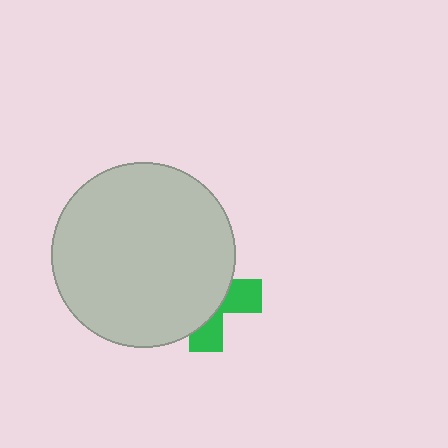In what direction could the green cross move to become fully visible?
The green cross could move right. That would shift it out from behind the light gray circle entirely.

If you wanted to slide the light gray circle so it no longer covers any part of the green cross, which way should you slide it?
Slide it left — that is the most direct way to separate the two shapes.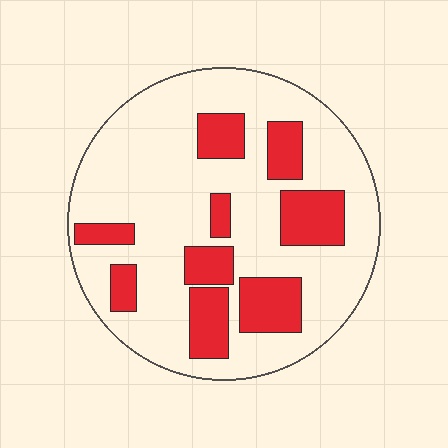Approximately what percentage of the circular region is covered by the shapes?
Approximately 25%.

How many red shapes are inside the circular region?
9.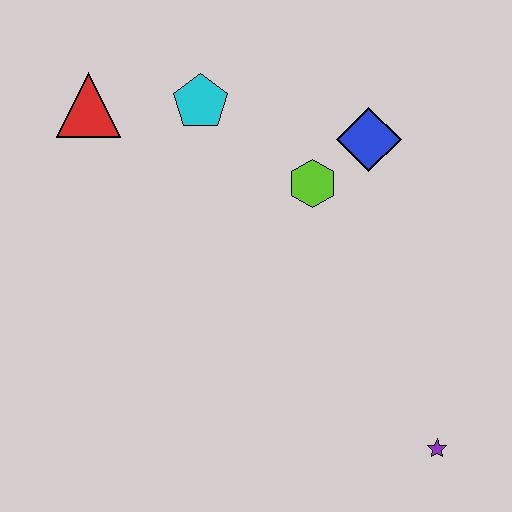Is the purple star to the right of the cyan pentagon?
Yes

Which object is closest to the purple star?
The lime hexagon is closest to the purple star.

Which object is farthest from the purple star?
The red triangle is farthest from the purple star.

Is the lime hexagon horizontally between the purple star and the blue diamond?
No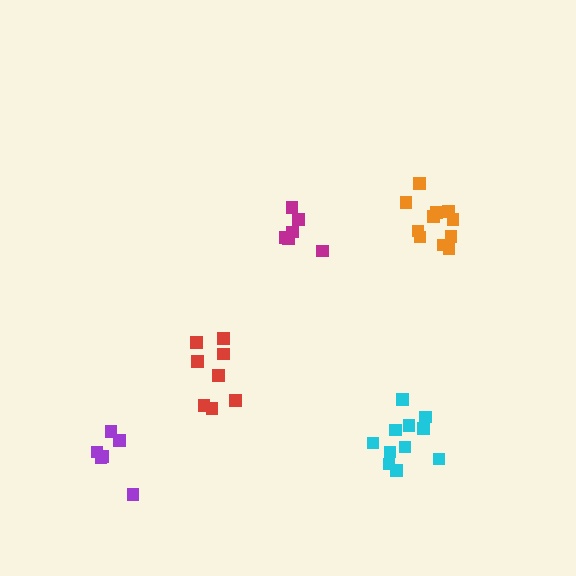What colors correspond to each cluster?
The clusters are colored: cyan, magenta, purple, orange, red.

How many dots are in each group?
Group 1: 11 dots, Group 2: 6 dots, Group 3: 6 dots, Group 4: 12 dots, Group 5: 8 dots (43 total).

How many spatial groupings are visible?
There are 5 spatial groupings.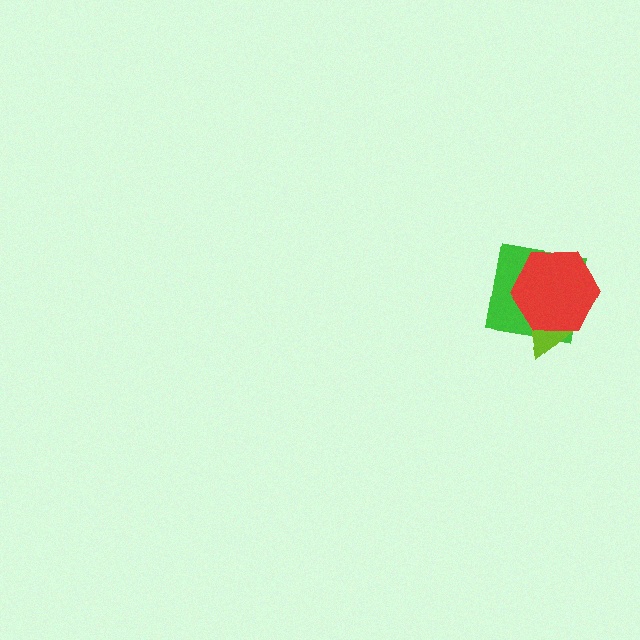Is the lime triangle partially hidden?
Yes, it is partially covered by another shape.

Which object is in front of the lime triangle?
The red hexagon is in front of the lime triangle.